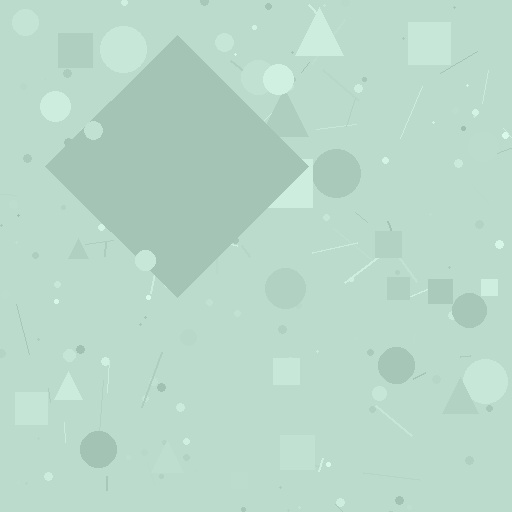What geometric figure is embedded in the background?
A diamond is embedded in the background.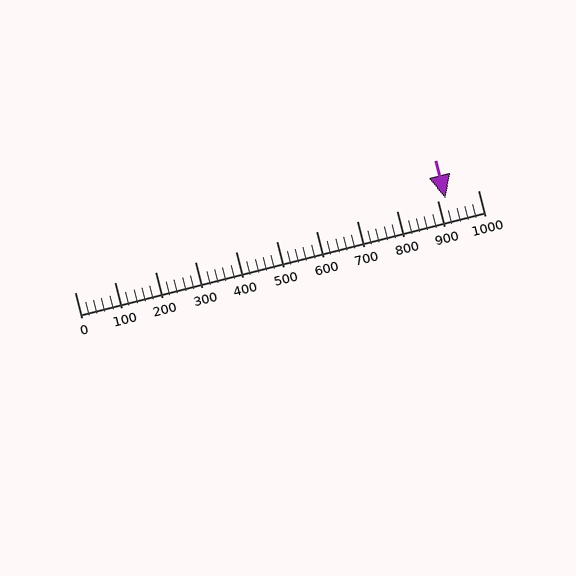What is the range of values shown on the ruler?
The ruler shows values from 0 to 1000.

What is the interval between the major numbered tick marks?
The major tick marks are spaced 100 units apart.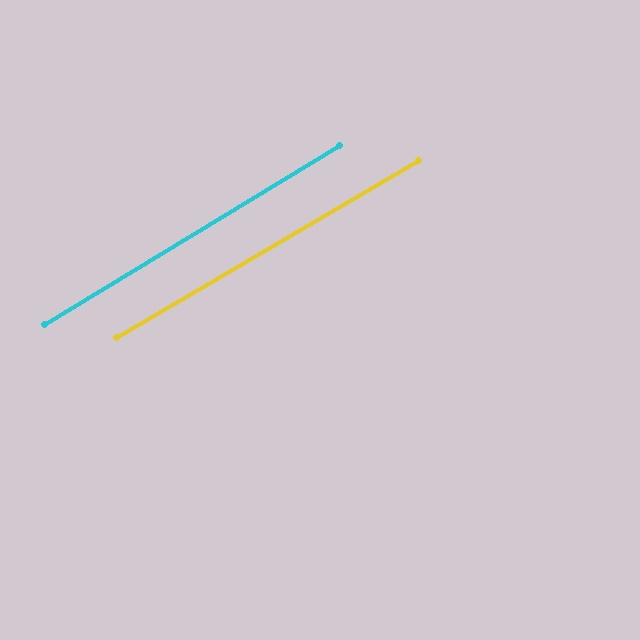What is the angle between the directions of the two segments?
Approximately 1 degree.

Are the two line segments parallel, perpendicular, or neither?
Parallel — their directions differ by only 0.9°.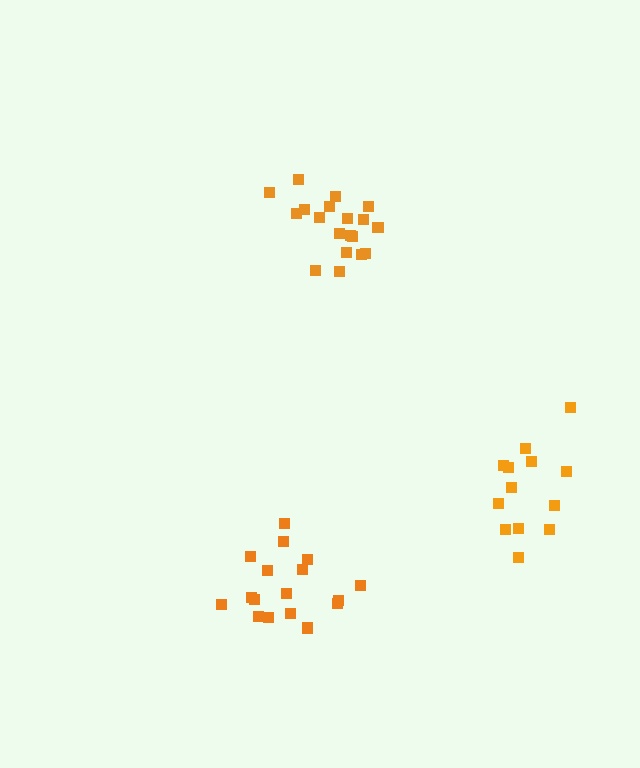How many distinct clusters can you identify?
There are 3 distinct clusters.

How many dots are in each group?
Group 1: 17 dots, Group 2: 19 dots, Group 3: 13 dots (49 total).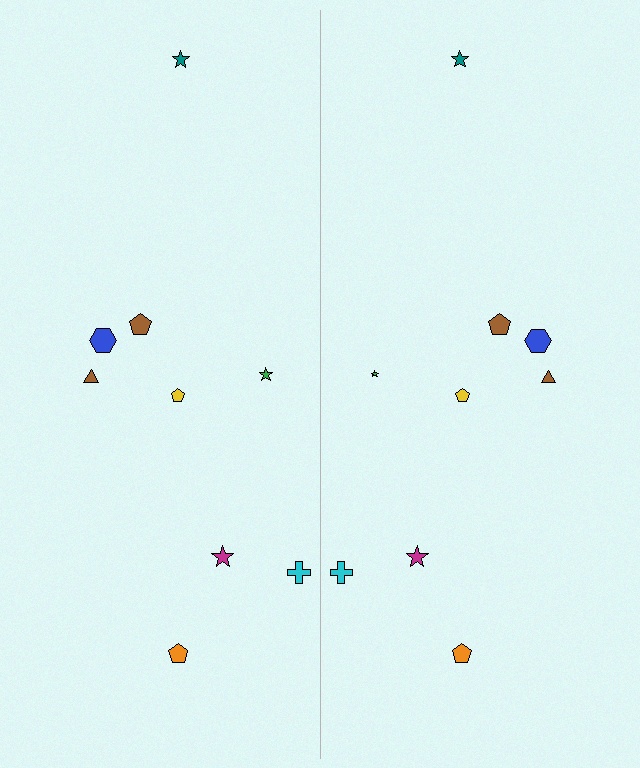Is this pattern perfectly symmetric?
No, the pattern is not perfectly symmetric. The green star on the right side has a different size than its mirror counterpart.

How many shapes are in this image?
There are 18 shapes in this image.